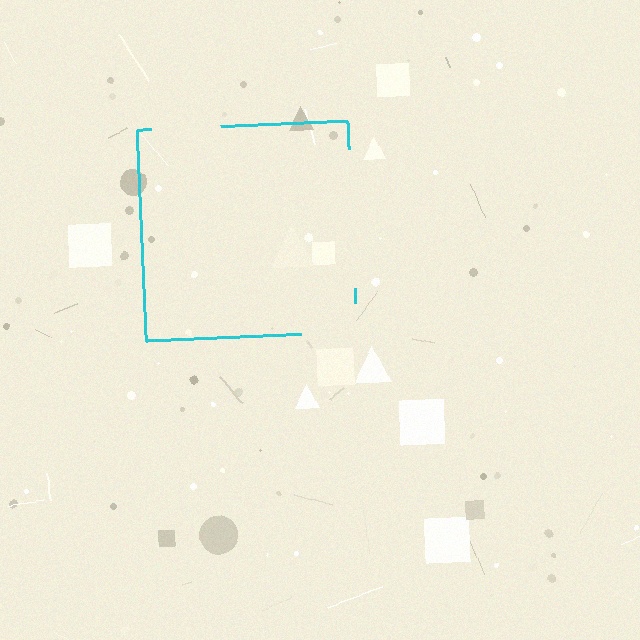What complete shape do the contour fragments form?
The contour fragments form a square.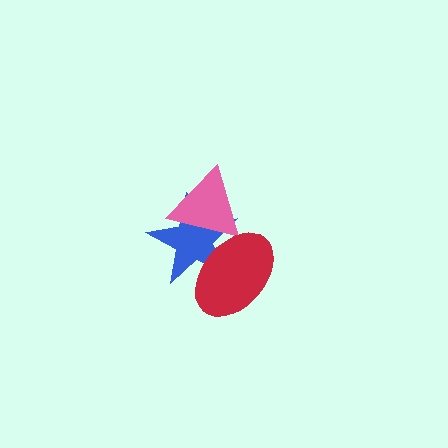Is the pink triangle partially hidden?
Yes, it is partially covered by another shape.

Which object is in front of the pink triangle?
The red ellipse is in front of the pink triangle.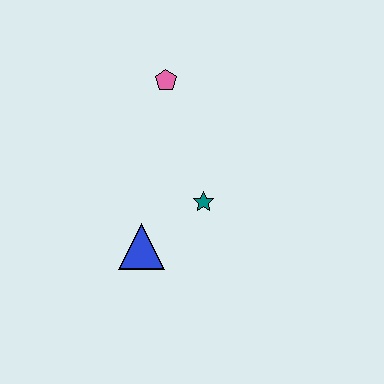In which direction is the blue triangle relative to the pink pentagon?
The blue triangle is below the pink pentagon.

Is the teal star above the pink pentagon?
No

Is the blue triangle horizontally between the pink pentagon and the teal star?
No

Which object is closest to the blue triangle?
The teal star is closest to the blue triangle.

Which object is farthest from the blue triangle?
The pink pentagon is farthest from the blue triangle.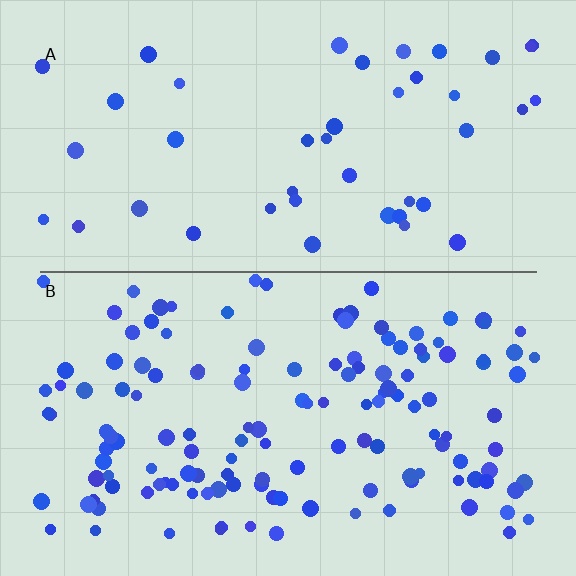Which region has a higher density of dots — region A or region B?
B (the bottom).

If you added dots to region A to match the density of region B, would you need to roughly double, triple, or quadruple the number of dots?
Approximately triple.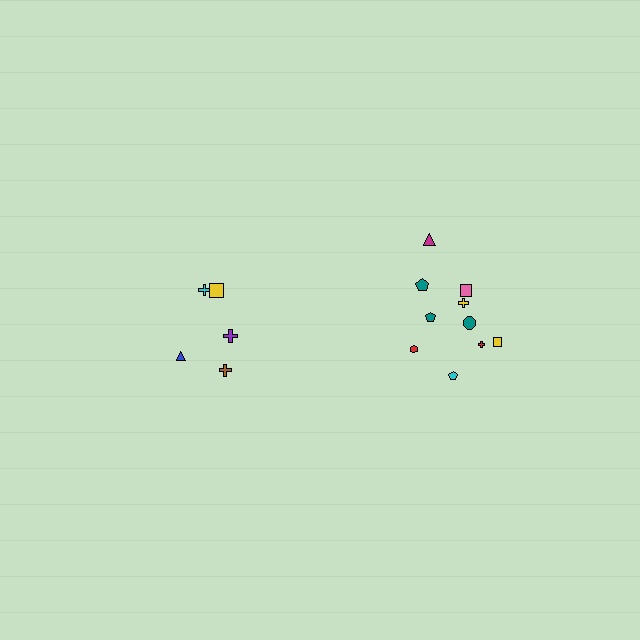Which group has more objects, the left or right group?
The right group.